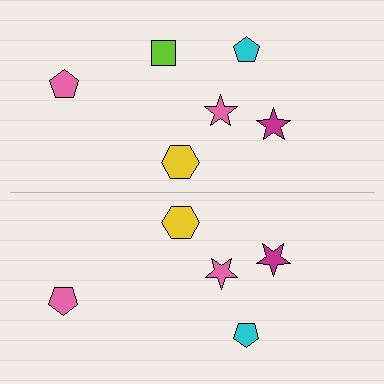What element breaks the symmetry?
A lime square is missing from the bottom side.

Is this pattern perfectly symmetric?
No, the pattern is not perfectly symmetric. A lime square is missing from the bottom side.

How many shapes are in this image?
There are 11 shapes in this image.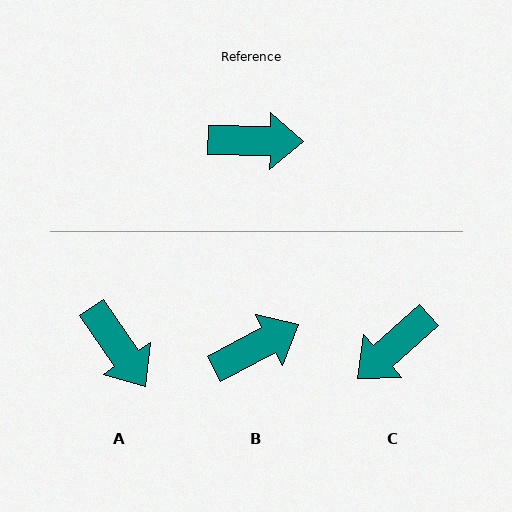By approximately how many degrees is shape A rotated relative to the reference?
Approximately 54 degrees clockwise.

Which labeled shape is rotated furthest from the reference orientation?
C, about 137 degrees away.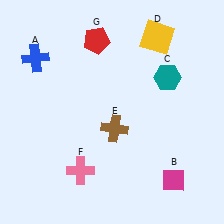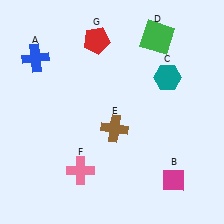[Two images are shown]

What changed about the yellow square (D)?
In Image 1, D is yellow. In Image 2, it changed to green.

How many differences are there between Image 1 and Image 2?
There is 1 difference between the two images.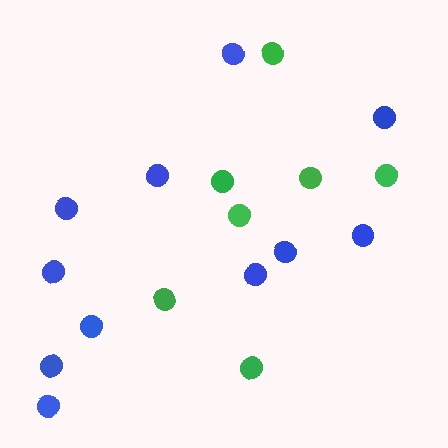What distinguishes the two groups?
There are 2 groups: one group of blue circles (11) and one group of green circles (7).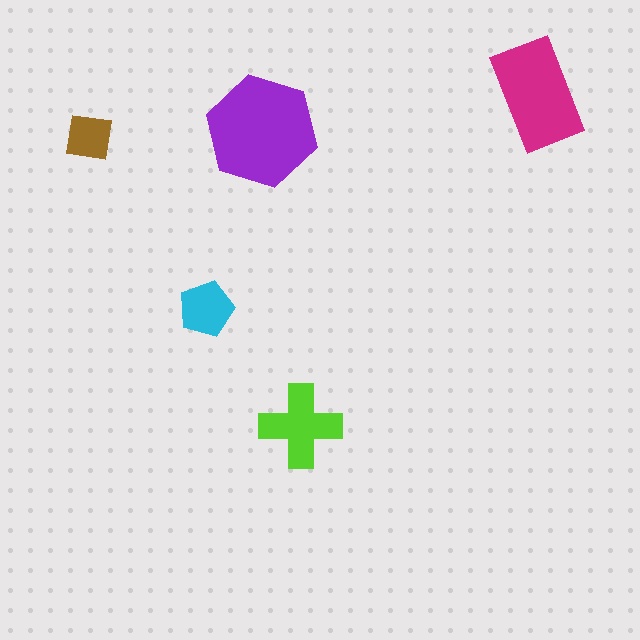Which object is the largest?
The purple hexagon.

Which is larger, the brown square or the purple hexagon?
The purple hexagon.